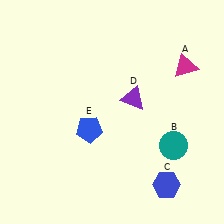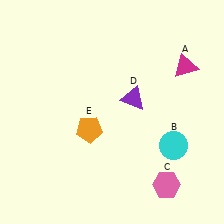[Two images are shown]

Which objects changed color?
B changed from teal to cyan. C changed from blue to pink. E changed from blue to orange.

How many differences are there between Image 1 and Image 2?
There are 3 differences between the two images.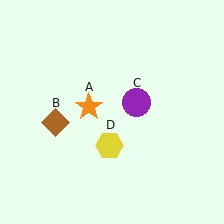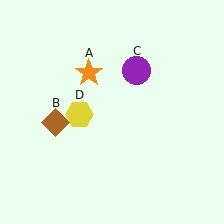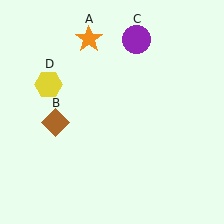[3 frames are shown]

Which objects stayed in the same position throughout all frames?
Brown diamond (object B) remained stationary.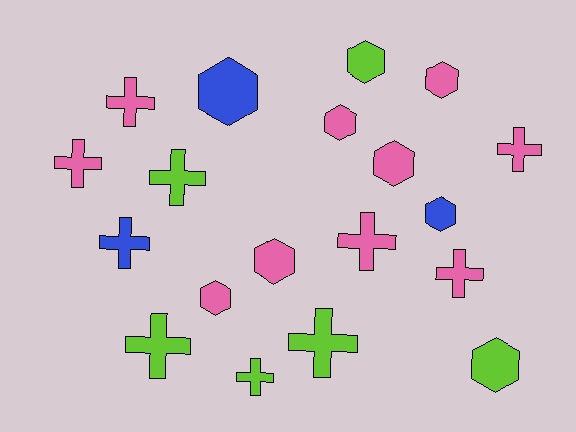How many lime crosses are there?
There are 4 lime crosses.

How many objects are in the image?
There are 19 objects.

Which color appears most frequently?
Pink, with 10 objects.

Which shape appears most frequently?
Cross, with 10 objects.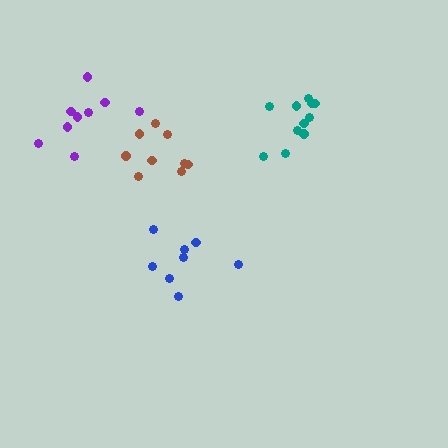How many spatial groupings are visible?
There are 4 spatial groupings.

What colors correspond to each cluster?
The clusters are colored: teal, blue, purple, brown.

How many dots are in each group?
Group 1: 11 dots, Group 2: 8 dots, Group 3: 9 dots, Group 4: 9 dots (37 total).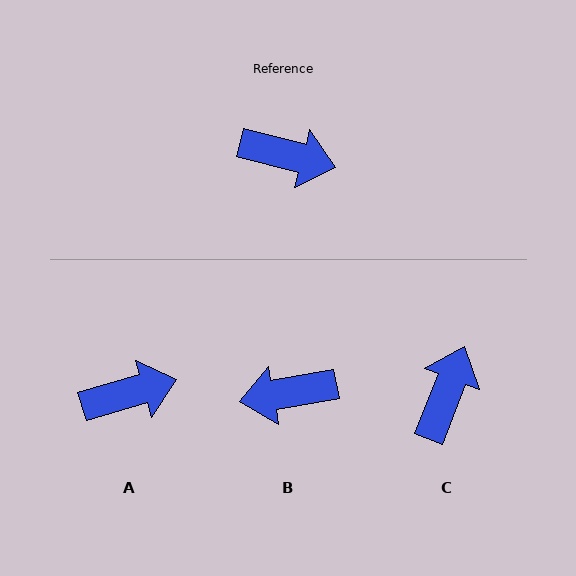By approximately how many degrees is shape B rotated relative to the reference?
Approximately 155 degrees clockwise.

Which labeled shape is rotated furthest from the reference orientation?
B, about 155 degrees away.